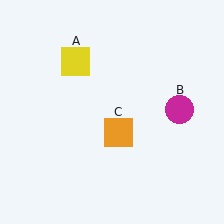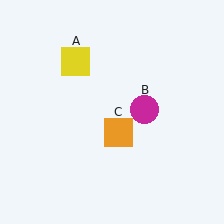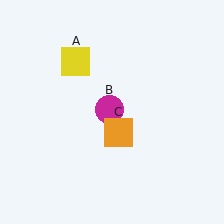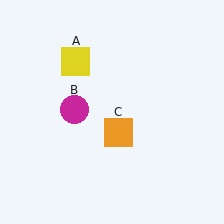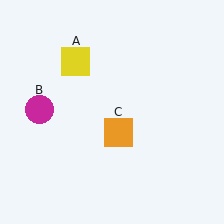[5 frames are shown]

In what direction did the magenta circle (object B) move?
The magenta circle (object B) moved left.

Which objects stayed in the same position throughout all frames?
Yellow square (object A) and orange square (object C) remained stationary.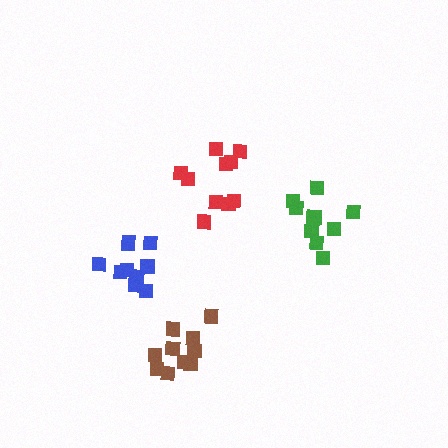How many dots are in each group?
Group 1: 10 dots, Group 2: 10 dots, Group 3: 10 dots, Group 4: 10 dots (40 total).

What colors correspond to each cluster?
The clusters are colored: red, blue, brown, green.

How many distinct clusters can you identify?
There are 4 distinct clusters.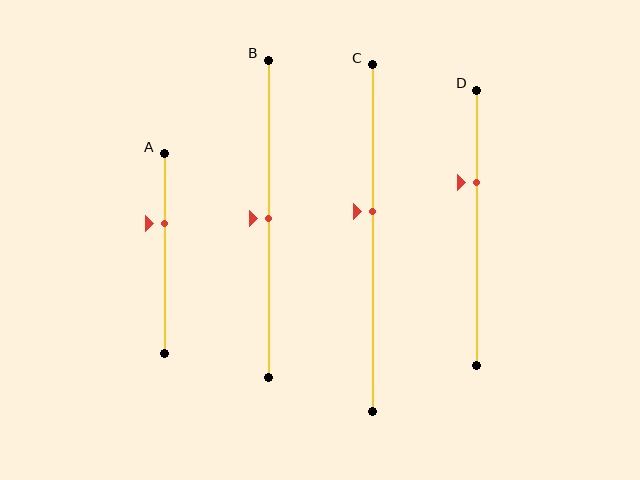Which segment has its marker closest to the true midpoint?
Segment B has its marker closest to the true midpoint.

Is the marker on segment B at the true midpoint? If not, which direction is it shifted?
Yes, the marker on segment B is at the true midpoint.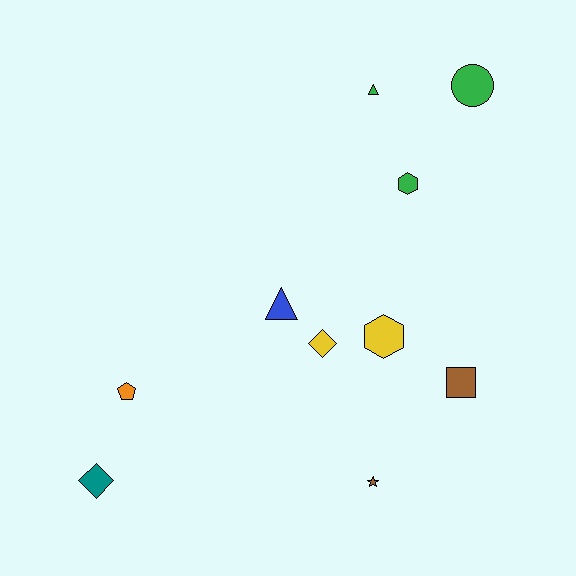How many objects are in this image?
There are 10 objects.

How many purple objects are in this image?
There are no purple objects.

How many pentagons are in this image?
There is 1 pentagon.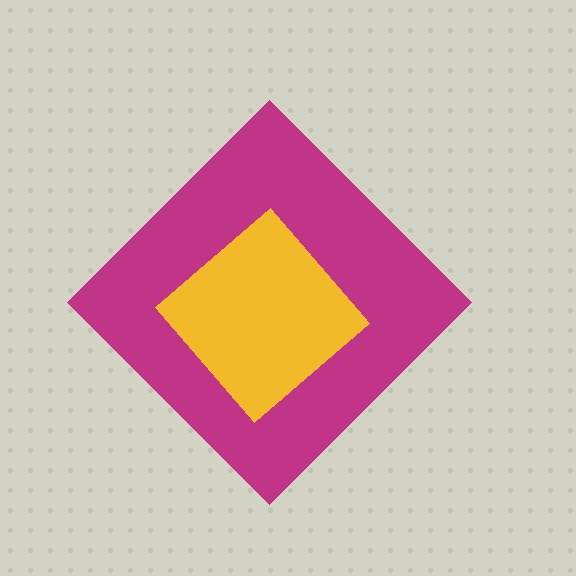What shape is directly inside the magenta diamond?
The yellow diamond.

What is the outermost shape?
The magenta diamond.